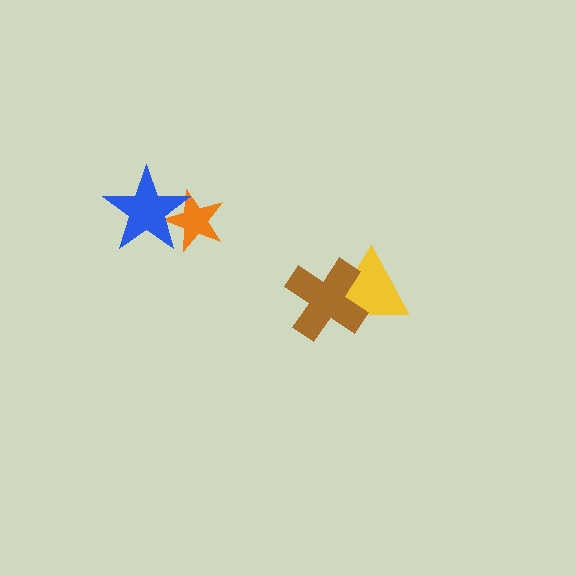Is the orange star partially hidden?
Yes, it is partially covered by another shape.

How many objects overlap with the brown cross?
1 object overlaps with the brown cross.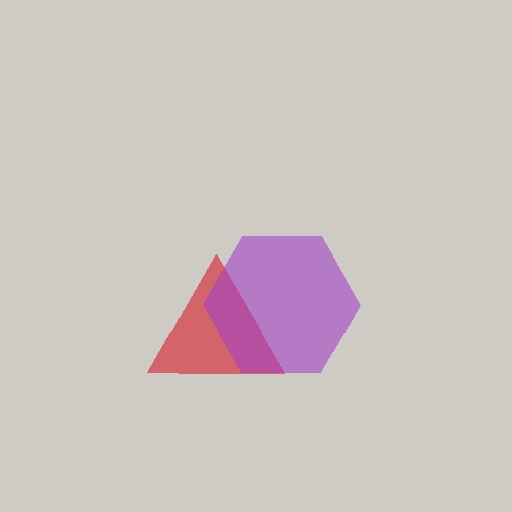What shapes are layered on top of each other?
The layered shapes are: a red triangle, a purple hexagon.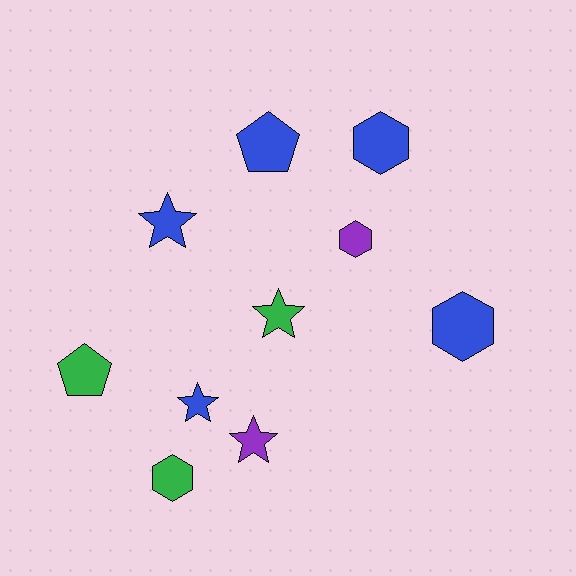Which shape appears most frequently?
Star, with 4 objects.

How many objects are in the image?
There are 10 objects.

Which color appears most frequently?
Blue, with 5 objects.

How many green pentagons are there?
There is 1 green pentagon.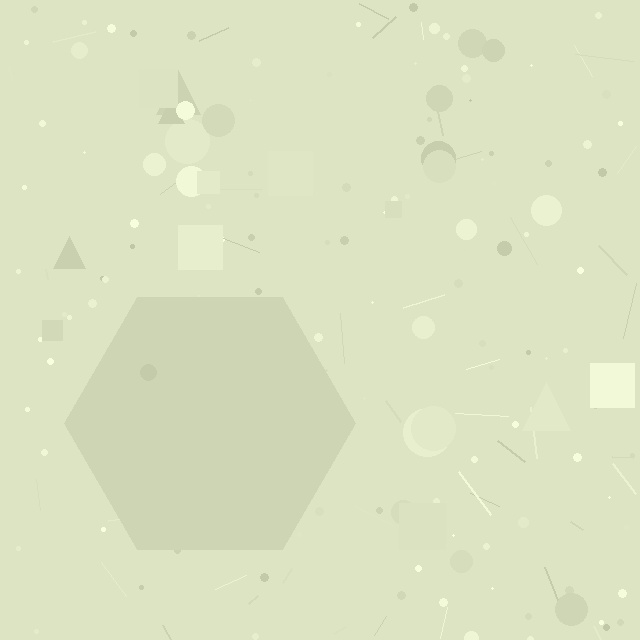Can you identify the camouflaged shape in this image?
The camouflaged shape is a hexagon.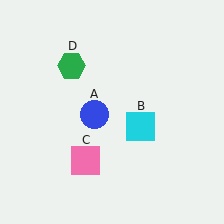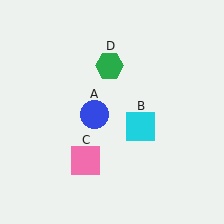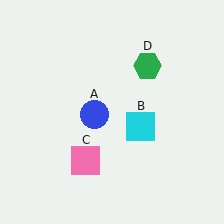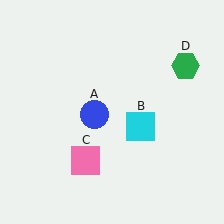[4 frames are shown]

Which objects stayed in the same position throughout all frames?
Blue circle (object A) and cyan square (object B) and pink square (object C) remained stationary.